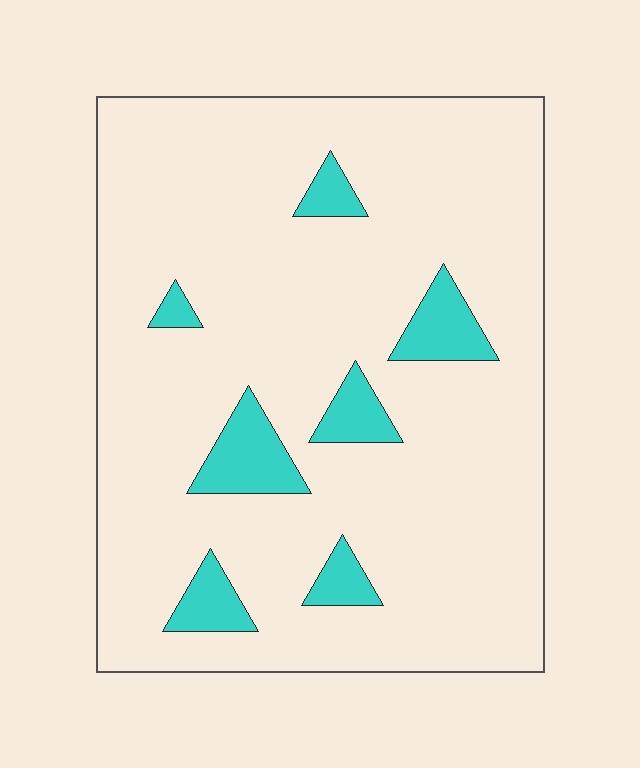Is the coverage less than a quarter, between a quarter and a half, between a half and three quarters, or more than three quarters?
Less than a quarter.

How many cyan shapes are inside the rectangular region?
7.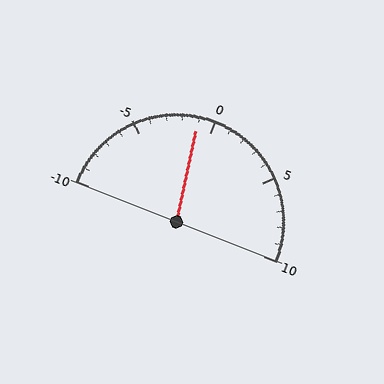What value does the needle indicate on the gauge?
The needle indicates approximately -1.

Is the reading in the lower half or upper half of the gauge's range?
The reading is in the lower half of the range (-10 to 10).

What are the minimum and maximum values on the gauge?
The gauge ranges from -10 to 10.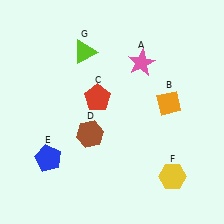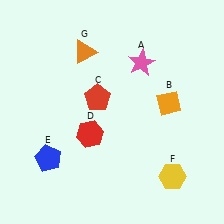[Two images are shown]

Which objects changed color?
D changed from brown to red. G changed from lime to orange.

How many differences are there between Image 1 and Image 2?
There are 2 differences between the two images.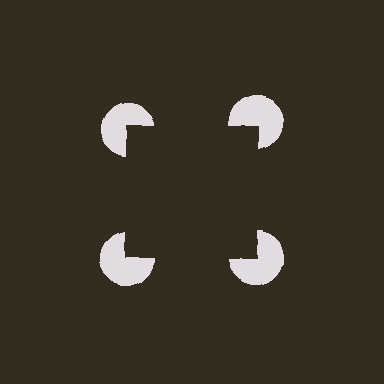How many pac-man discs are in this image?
There are 4 — one at each vertex of the illusory square.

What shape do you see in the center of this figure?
An illusory square — its edges are inferred from the aligned wedge cuts in the pac-man discs, not physically drawn.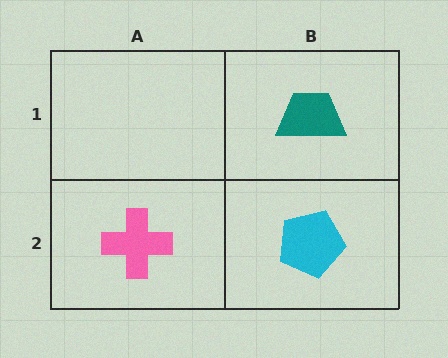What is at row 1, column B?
A teal trapezoid.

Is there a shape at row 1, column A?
No, that cell is empty.